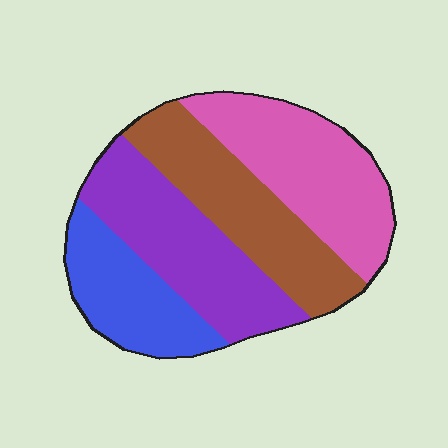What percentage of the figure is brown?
Brown covers around 25% of the figure.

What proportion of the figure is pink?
Pink takes up between a sixth and a third of the figure.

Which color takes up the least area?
Blue, at roughly 20%.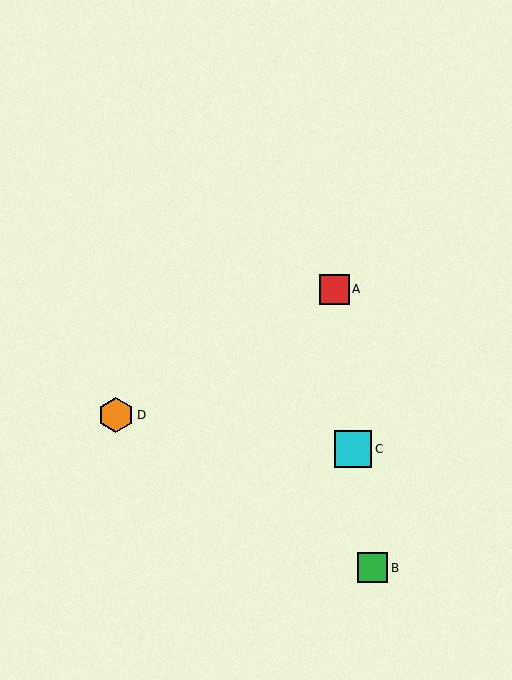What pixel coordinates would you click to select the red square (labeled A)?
Click at (334, 289) to select the red square A.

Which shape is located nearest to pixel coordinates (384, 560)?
The green square (labeled B) at (373, 568) is nearest to that location.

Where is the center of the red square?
The center of the red square is at (334, 289).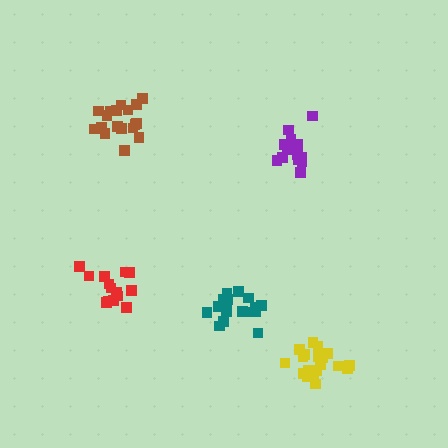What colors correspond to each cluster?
The clusters are colored: purple, teal, red, yellow, brown.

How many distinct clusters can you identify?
There are 5 distinct clusters.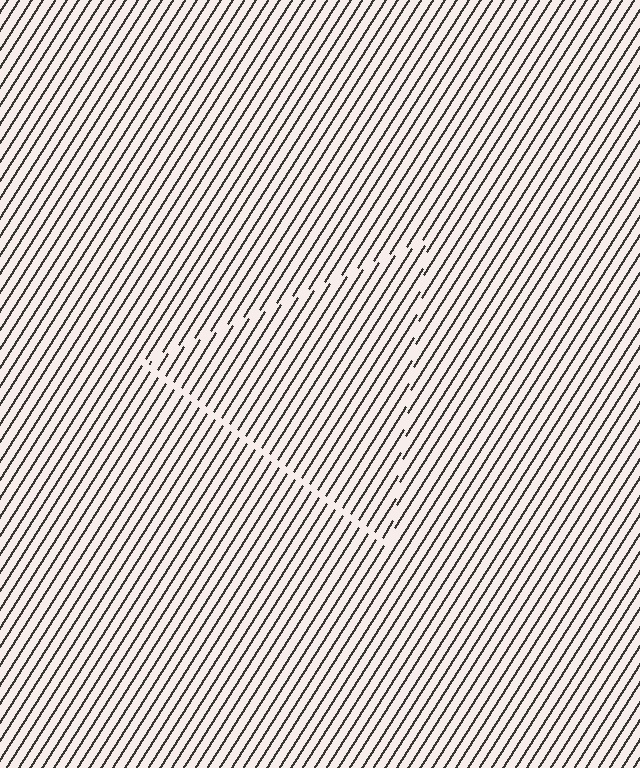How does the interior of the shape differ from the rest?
The interior of the shape contains the same grating, shifted by half a period — the contour is defined by the phase discontinuity where line-ends from the inner and outer gratings abut.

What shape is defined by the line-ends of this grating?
An illusory triangle. The interior of the shape contains the same grating, shifted by half a period — the contour is defined by the phase discontinuity where line-ends from the inner and outer gratings abut.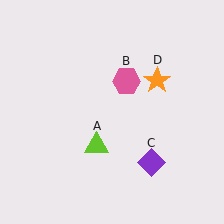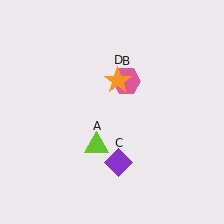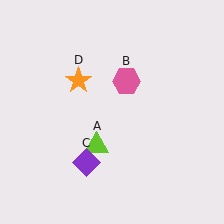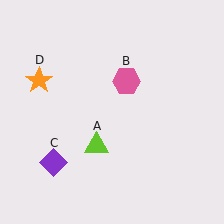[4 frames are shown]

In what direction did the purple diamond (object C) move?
The purple diamond (object C) moved left.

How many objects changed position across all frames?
2 objects changed position: purple diamond (object C), orange star (object D).